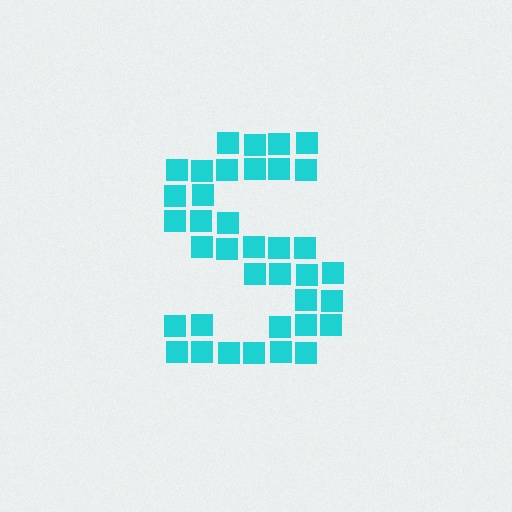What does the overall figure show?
The overall figure shows the letter S.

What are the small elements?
The small elements are squares.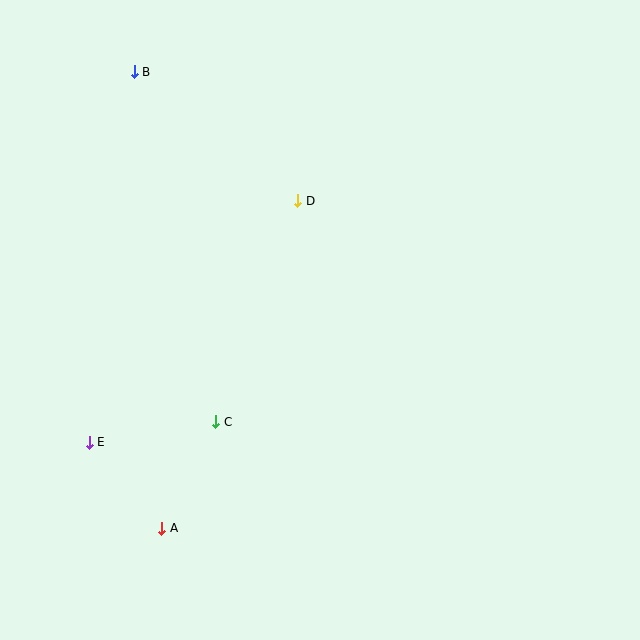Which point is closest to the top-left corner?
Point B is closest to the top-left corner.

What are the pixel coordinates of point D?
Point D is at (298, 201).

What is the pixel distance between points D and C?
The distance between D and C is 236 pixels.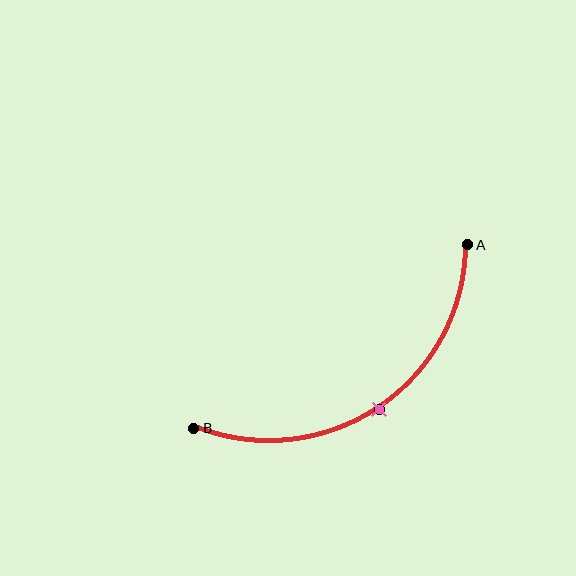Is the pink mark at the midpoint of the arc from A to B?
Yes. The pink mark lies on the arc at equal arc-length from both A and B — it is the arc midpoint.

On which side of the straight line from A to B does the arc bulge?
The arc bulges below and to the right of the straight line connecting A and B.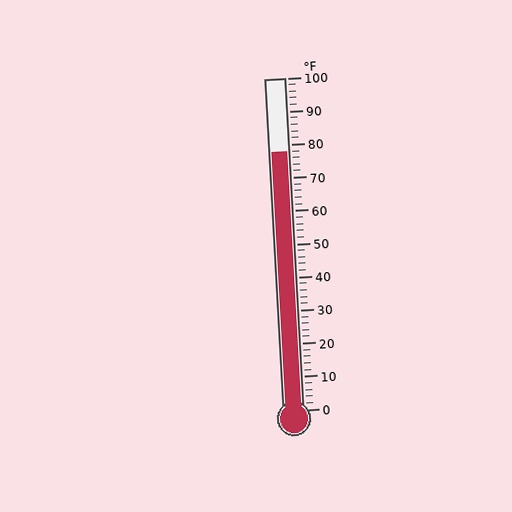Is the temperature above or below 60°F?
The temperature is above 60°F.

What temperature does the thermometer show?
The thermometer shows approximately 78°F.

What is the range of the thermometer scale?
The thermometer scale ranges from 0°F to 100°F.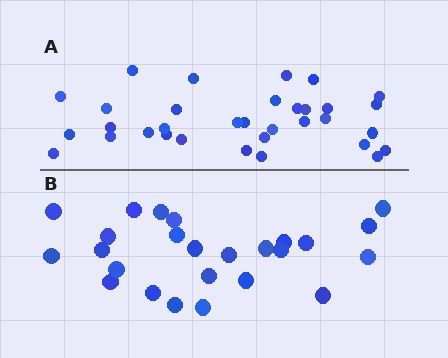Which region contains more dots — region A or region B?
Region A (the top region) has more dots.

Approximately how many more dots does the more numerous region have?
Region A has roughly 8 or so more dots than region B.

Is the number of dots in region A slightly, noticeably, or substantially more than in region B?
Region A has noticeably more, but not dramatically so. The ratio is roughly 1.3 to 1.